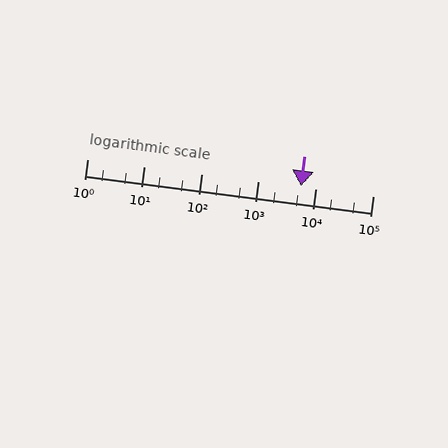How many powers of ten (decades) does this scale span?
The scale spans 5 decades, from 1 to 100000.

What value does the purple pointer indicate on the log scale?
The pointer indicates approximately 5600.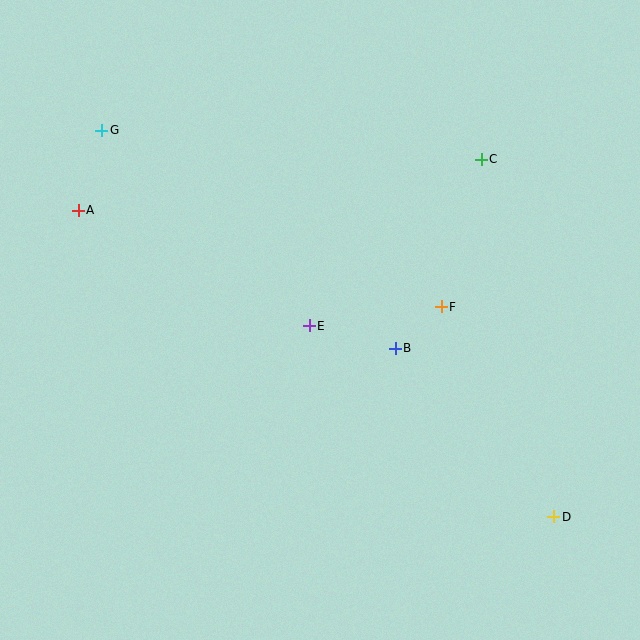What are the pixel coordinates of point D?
Point D is at (554, 517).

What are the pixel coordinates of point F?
Point F is at (441, 307).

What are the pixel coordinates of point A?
Point A is at (78, 210).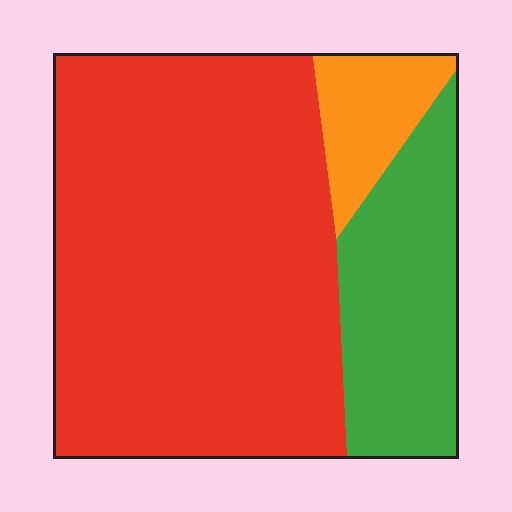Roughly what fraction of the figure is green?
Green takes up about one fifth (1/5) of the figure.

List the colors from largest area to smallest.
From largest to smallest: red, green, orange.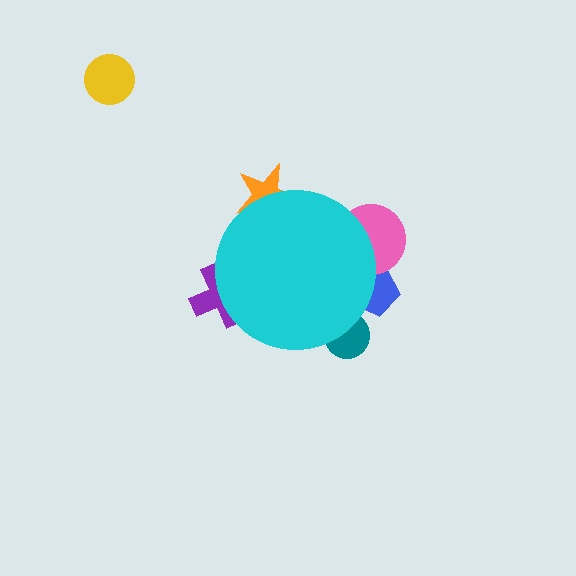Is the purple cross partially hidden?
Yes, the purple cross is partially hidden behind the cyan circle.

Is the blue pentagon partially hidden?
Yes, the blue pentagon is partially hidden behind the cyan circle.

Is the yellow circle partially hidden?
No, the yellow circle is fully visible.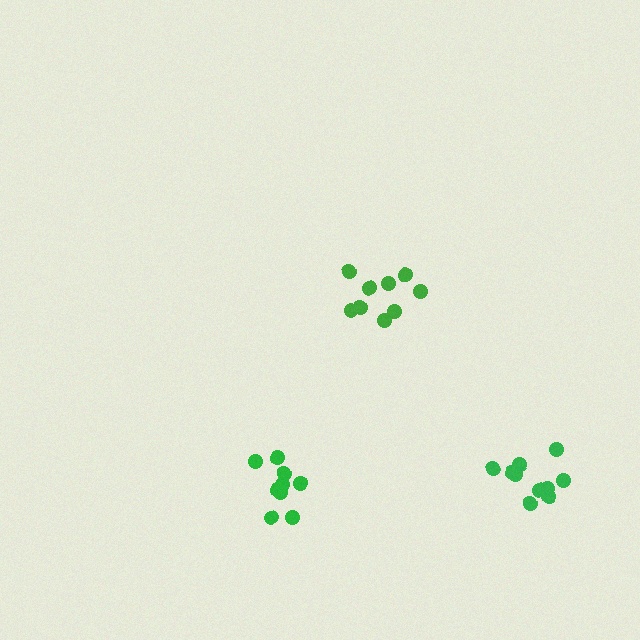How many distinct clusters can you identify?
There are 3 distinct clusters.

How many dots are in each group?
Group 1: 9 dots, Group 2: 9 dots, Group 3: 10 dots (28 total).